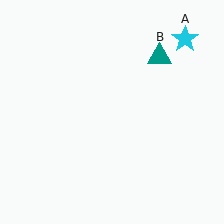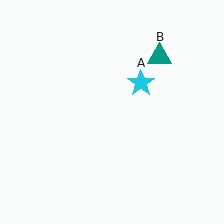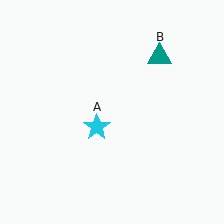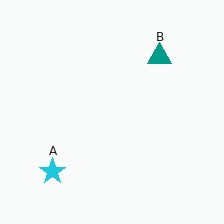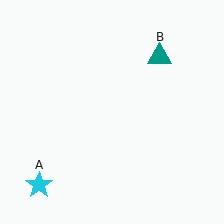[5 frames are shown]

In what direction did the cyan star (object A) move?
The cyan star (object A) moved down and to the left.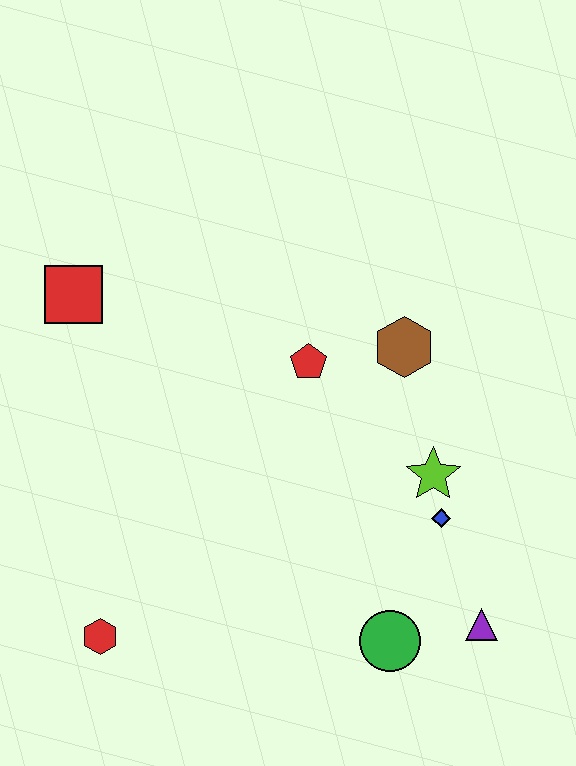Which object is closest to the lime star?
The blue diamond is closest to the lime star.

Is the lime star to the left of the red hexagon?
No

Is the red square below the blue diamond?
No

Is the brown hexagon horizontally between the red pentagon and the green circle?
No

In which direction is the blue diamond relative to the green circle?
The blue diamond is above the green circle.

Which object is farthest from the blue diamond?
The red square is farthest from the blue diamond.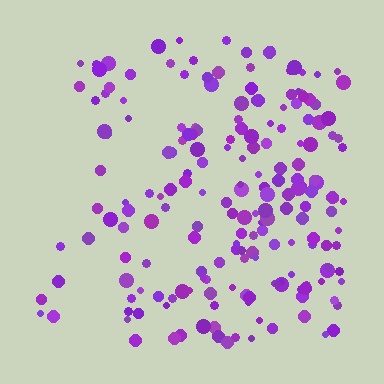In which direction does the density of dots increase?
From left to right, with the right side densest.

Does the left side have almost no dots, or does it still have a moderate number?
Still a moderate number, just noticeably fewer than the right.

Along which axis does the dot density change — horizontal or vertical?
Horizontal.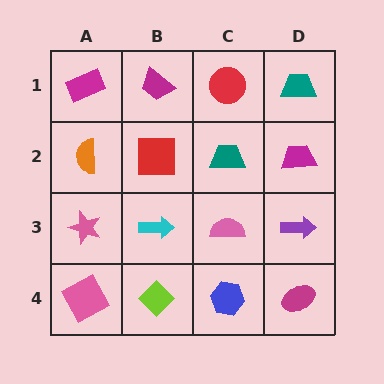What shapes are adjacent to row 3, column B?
A red square (row 2, column B), a lime diamond (row 4, column B), a pink star (row 3, column A), a pink semicircle (row 3, column C).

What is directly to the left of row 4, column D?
A blue hexagon.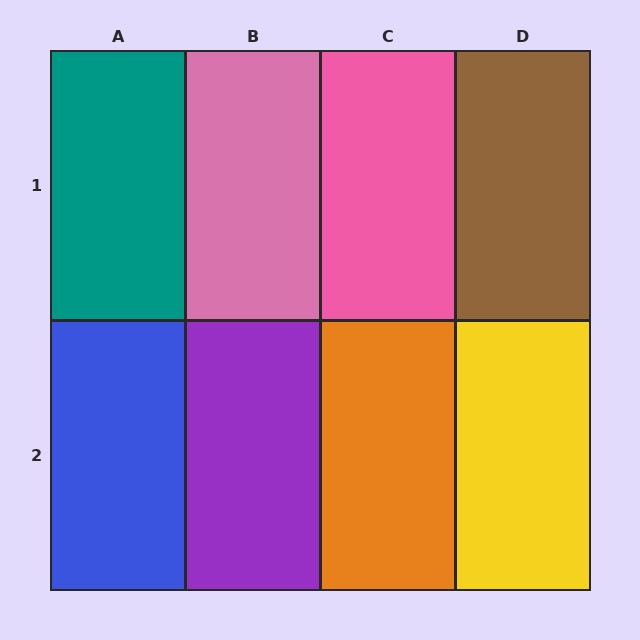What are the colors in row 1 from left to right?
Teal, pink, pink, brown.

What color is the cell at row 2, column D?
Yellow.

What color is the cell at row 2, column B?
Purple.